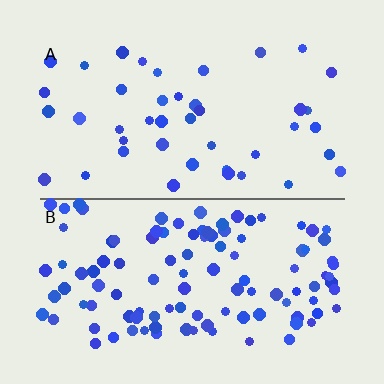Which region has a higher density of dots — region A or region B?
B (the bottom).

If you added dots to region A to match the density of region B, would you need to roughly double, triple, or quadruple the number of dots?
Approximately triple.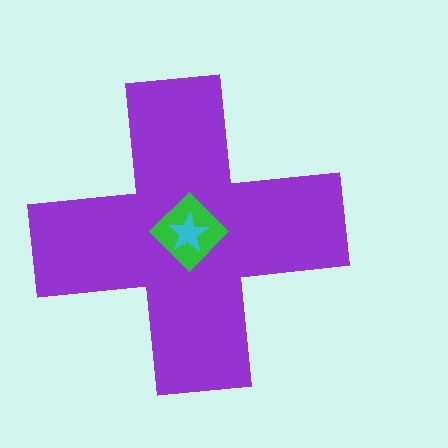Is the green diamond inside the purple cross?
Yes.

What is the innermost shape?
The cyan star.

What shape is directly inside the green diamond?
The cyan star.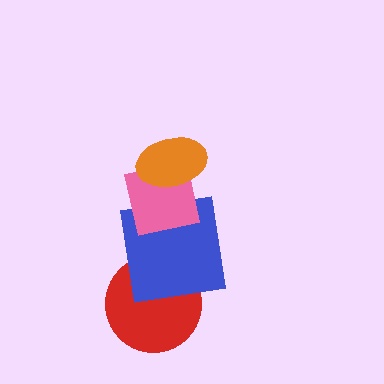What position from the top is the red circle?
The red circle is 4th from the top.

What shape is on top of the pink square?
The orange ellipse is on top of the pink square.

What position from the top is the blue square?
The blue square is 3rd from the top.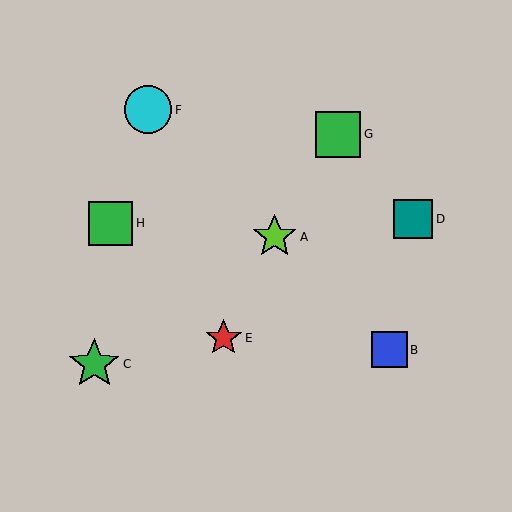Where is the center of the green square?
The center of the green square is at (111, 223).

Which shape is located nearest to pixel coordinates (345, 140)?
The green square (labeled G) at (338, 134) is nearest to that location.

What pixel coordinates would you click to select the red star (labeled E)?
Click at (224, 338) to select the red star E.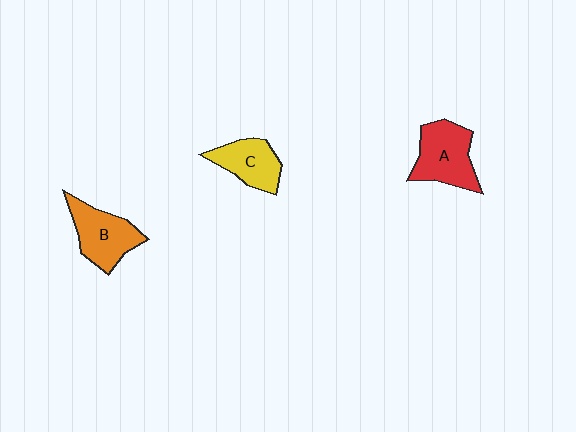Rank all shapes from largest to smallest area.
From largest to smallest: A (red), B (orange), C (yellow).